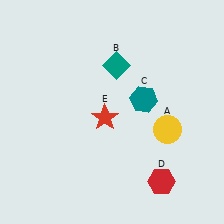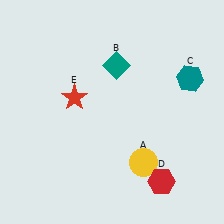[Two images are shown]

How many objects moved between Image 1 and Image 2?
3 objects moved between the two images.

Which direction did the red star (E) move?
The red star (E) moved left.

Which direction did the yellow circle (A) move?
The yellow circle (A) moved down.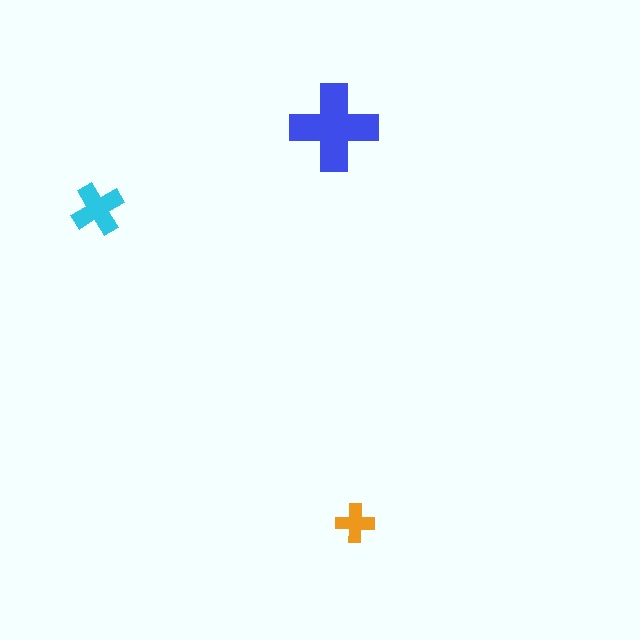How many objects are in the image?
There are 3 objects in the image.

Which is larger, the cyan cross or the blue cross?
The blue one.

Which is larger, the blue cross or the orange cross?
The blue one.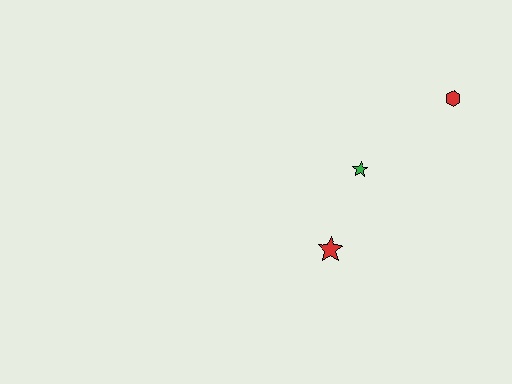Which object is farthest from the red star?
The red hexagon is farthest from the red star.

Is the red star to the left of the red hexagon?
Yes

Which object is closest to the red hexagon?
The green star is closest to the red hexagon.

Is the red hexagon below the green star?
No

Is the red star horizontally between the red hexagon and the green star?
No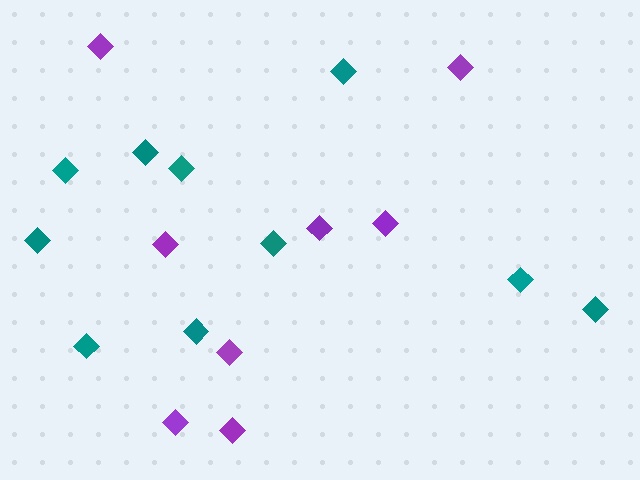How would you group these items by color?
There are 2 groups: one group of teal diamonds (10) and one group of purple diamonds (8).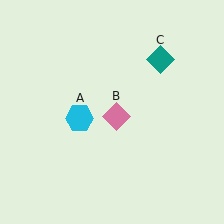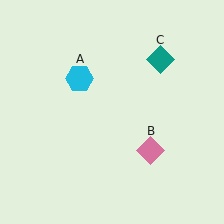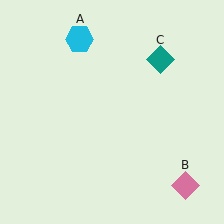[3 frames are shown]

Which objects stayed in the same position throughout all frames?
Teal diamond (object C) remained stationary.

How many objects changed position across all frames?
2 objects changed position: cyan hexagon (object A), pink diamond (object B).